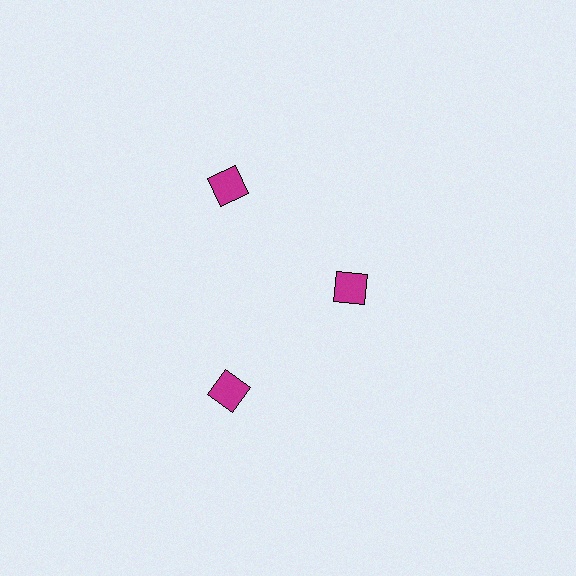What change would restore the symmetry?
The symmetry would be restored by moving it outward, back onto the ring so that all 3 diamonds sit at equal angles and equal distance from the center.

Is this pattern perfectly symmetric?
No. The 3 magenta diamonds are arranged in a ring, but one element near the 3 o'clock position is pulled inward toward the center, breaking the 3-fold rotational symmetry.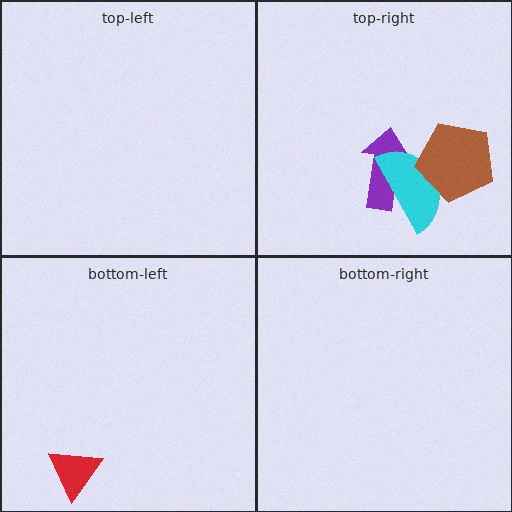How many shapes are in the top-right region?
3.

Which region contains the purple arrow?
The top-right region.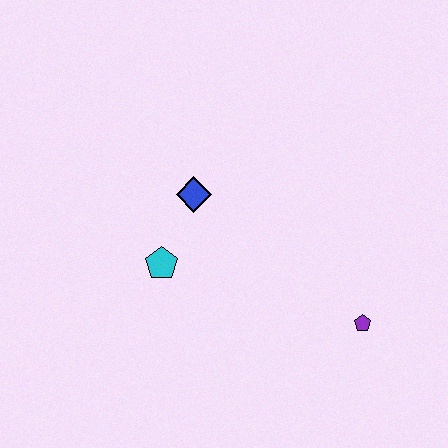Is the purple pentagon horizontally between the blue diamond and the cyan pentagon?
No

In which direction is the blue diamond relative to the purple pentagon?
The blue diamond is to the left of the purple pentagon.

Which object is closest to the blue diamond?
The cyan pentagon is closest to the blue diamond.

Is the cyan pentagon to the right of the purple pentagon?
No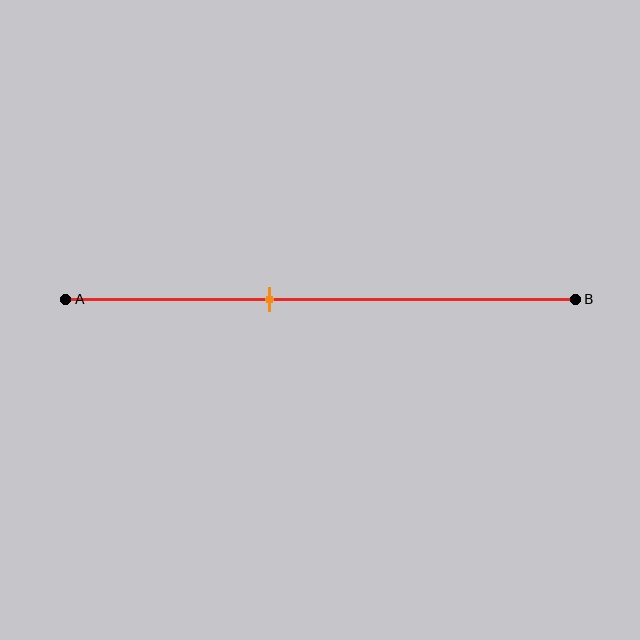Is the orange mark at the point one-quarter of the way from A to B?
No, the mark is at about 40% from A, not at the 25% one-quarter point.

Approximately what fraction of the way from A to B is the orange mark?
The orange mark is approximately 40% of the way from A to B.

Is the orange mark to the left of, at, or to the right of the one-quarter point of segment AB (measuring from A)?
The orange mark is to the right of the one-quarter point of segment AB.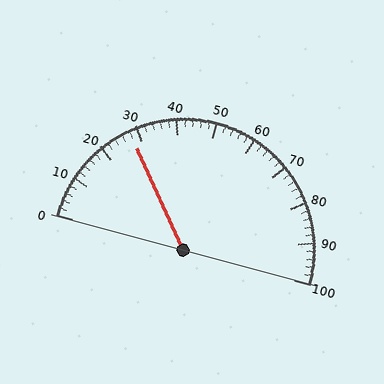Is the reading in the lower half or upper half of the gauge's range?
The reading is in the lower half of the range (0 to 100).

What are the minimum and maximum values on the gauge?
The gauge ranges from 0 to 100.